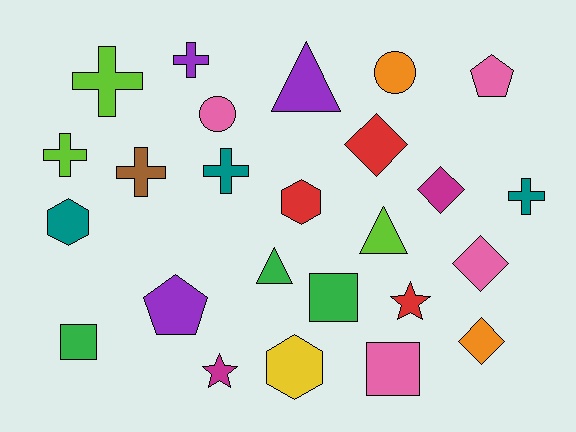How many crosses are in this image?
There are 6 crosses.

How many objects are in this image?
There are 25 objects.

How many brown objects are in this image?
There is 1 brown object.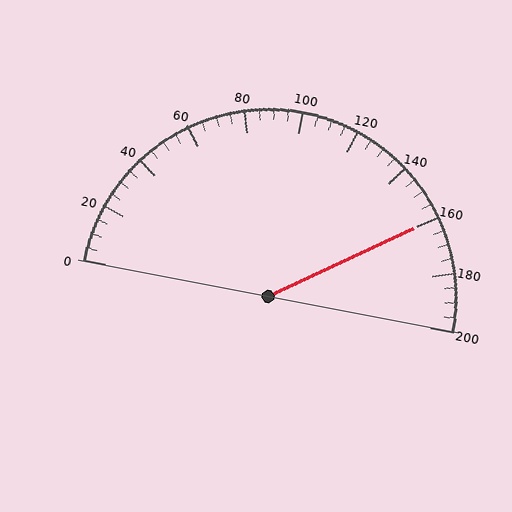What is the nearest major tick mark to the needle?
The nearest major tick mark is 160.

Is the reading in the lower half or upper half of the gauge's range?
The reading is in the upper half of the range (0 to 200).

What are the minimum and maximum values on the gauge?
The gauge ranges from 0 to 200.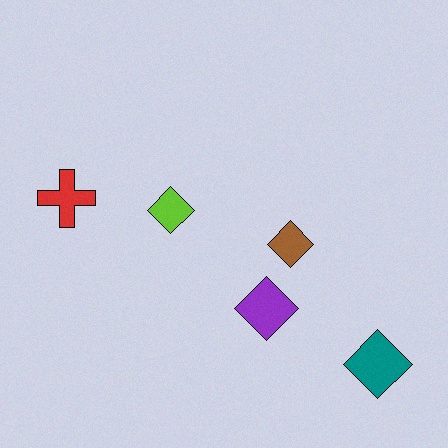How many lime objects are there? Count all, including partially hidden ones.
There is 1 lime object.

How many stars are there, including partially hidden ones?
There are no stars.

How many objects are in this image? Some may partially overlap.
There are 5 objects.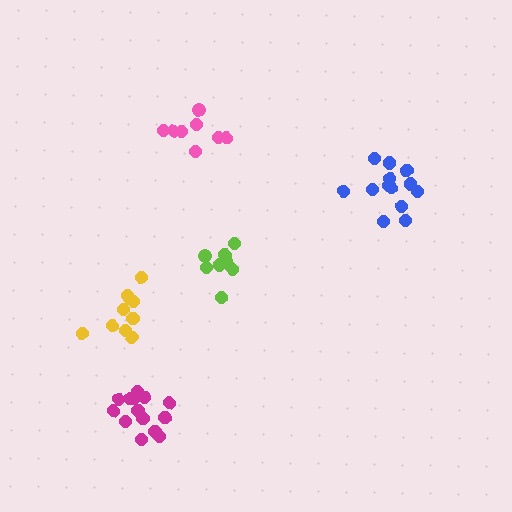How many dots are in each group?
Group 1: 8 dots, Group 2: 9 dots, Group 3: 10 dots, Group 4: 14 dots, Group 5: 13 dots (54 total).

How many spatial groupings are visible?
There are 5 spatial groupings.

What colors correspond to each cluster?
The clusters are colored: pink, lime, yellow, magenta, blue.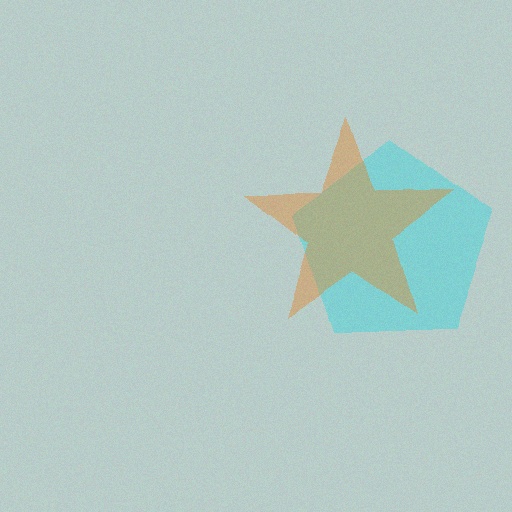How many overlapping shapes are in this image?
There are 2 overlapping shapes in the image.